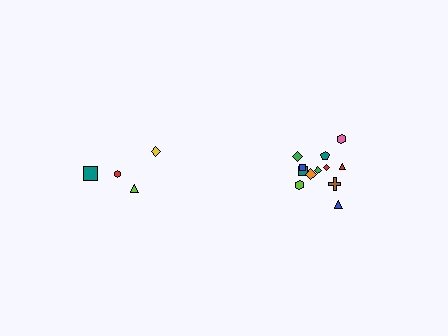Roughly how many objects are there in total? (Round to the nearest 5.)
Roughly 15 objects in total.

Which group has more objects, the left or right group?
The right group.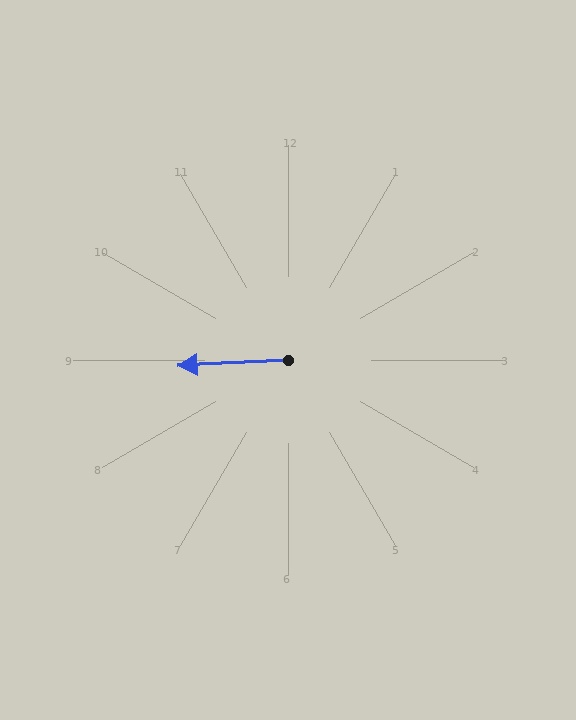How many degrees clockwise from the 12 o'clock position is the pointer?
Approximately 267 degrees.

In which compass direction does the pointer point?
West.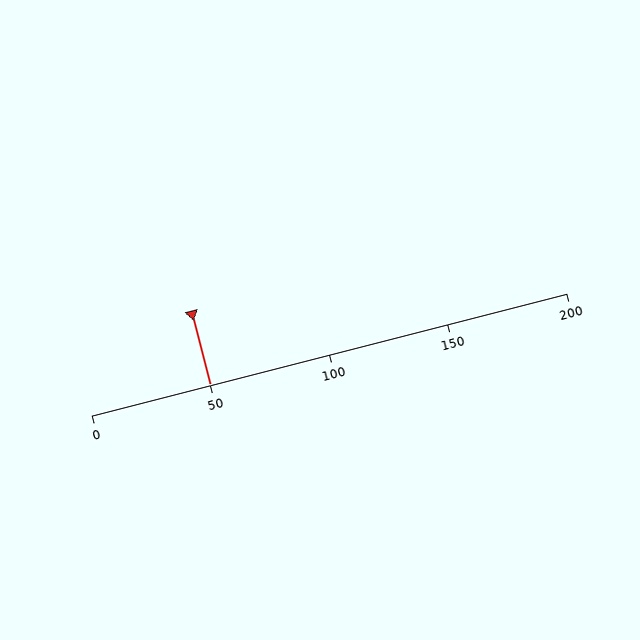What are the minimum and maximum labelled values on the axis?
The axis runs from 0 to 200.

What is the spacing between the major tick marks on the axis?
The major ticks are spaced 50 apart.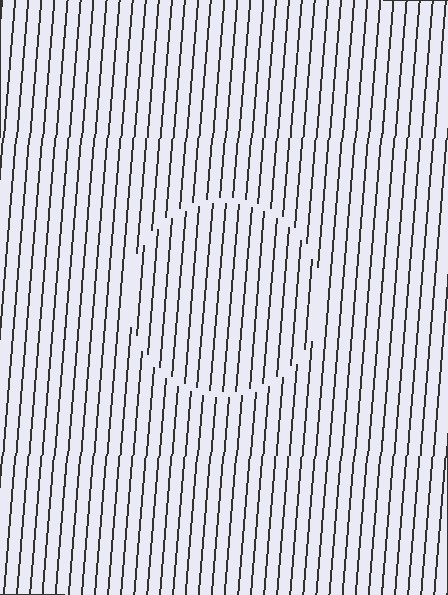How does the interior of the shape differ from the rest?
The interior of the shape contains the same grating, shifted by half a period — the contour is defined by the phase discontinuity where line-ends from the inner and outer gratings abut.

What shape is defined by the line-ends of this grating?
An illusory circle. The interior of the shape contains the same grating, shifted by half a period — the contour is defined by the phase discontinuity where line-ends from the inner and outer gratings abut.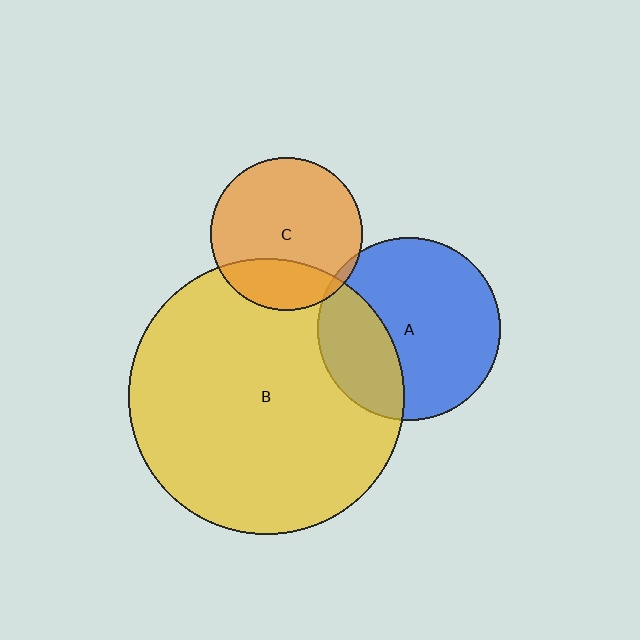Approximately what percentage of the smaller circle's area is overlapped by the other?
Approximately 5%.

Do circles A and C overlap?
Yes.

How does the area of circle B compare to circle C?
Approximately 3.3 times.